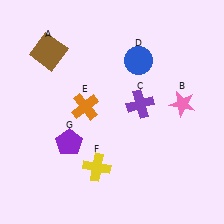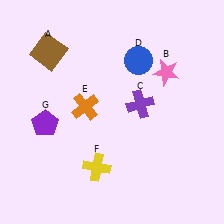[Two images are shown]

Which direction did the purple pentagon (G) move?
The purple pentagon (G) moved left.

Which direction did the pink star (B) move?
The pink star (B) moved up.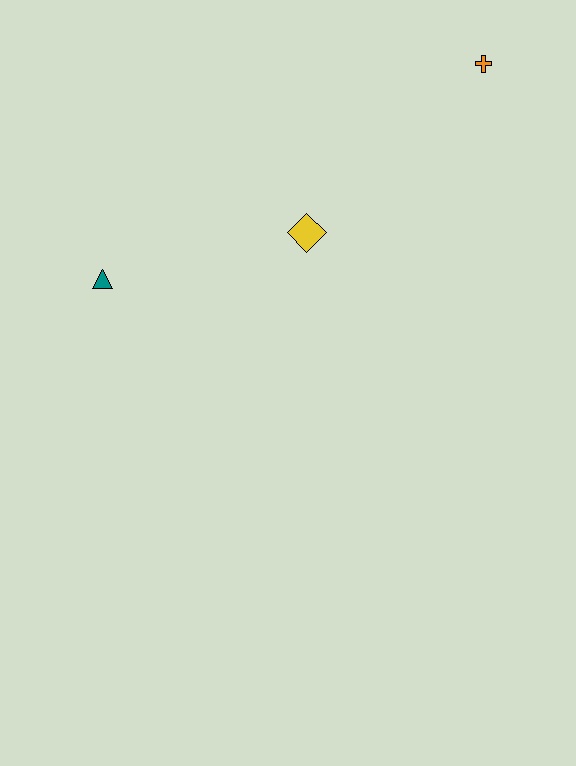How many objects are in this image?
There are 3 objects.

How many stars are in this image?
There are no stars.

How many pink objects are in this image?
There are no pink objects.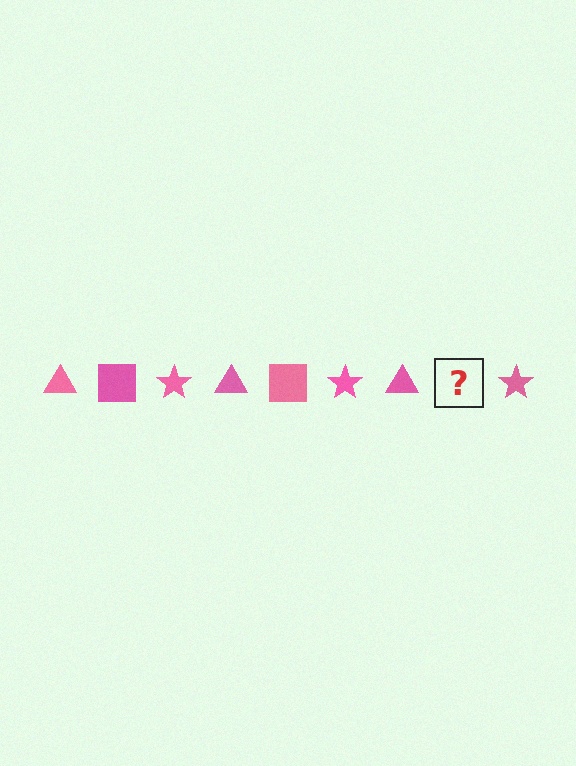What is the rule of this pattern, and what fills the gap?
The rule is that the pattern cycles through triangle, square, star shapes in pink. The gap should be filled with a pink square.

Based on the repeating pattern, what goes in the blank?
The blank should be a pink square.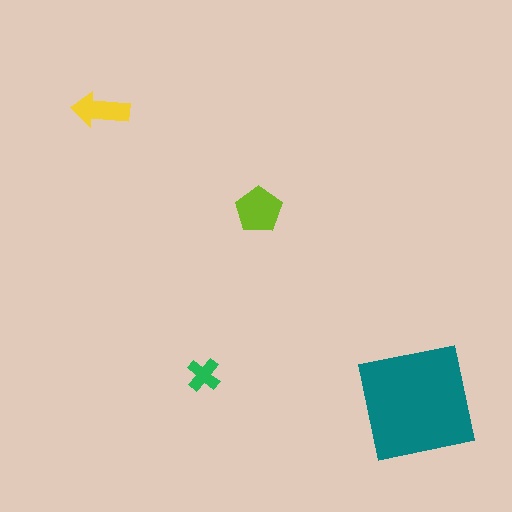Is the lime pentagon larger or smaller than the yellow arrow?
Larger.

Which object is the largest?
The teal square.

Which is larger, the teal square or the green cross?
The teal square.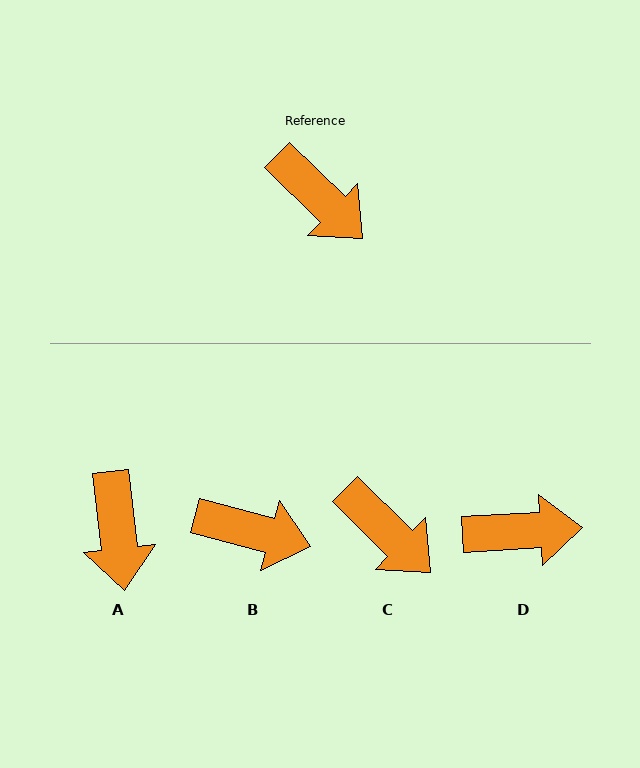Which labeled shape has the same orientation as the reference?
C.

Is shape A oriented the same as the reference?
No, it is off by about 39 degrees.